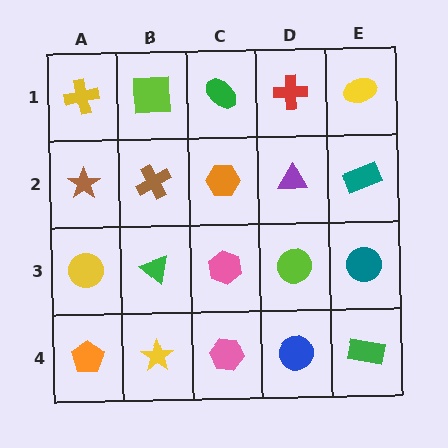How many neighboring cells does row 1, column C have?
3.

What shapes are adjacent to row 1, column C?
An orange hexagon (row 2, column C), a lime square (row 1, column B), a red cross (row 1, column D).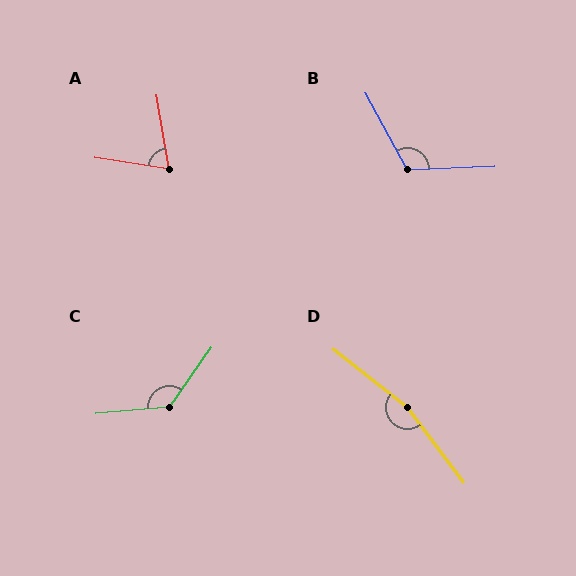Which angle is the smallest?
A, at approximately 72 degrees.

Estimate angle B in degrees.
Approximately 116 degrees.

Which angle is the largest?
D, at approximately 165 degrees.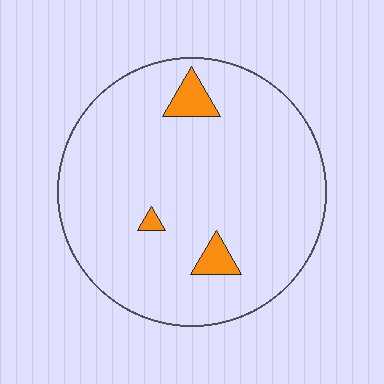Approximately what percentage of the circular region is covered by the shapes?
Approximately 5%.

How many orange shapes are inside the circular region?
3.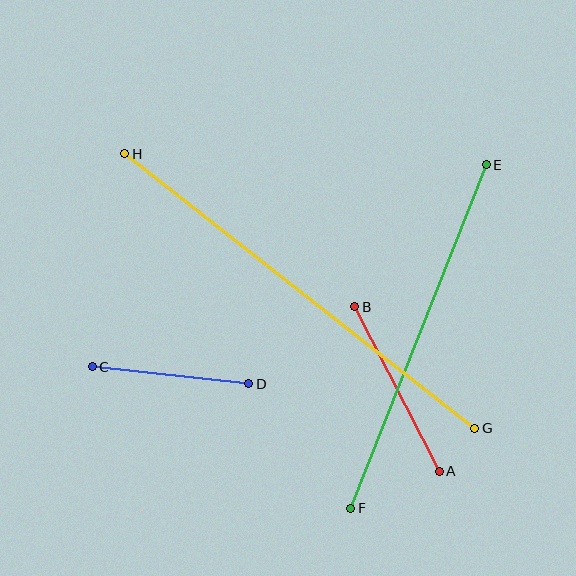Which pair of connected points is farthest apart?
Points G and H are farthest apart.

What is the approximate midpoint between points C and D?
The midpoint is at approximately (171, 375) pixels.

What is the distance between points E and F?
The distance is approximately 369 pixels.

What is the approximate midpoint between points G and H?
The midpoint is at approximately (300, 291) pixels.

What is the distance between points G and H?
The distance is approximately 445 pixels.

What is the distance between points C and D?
The distance is approximately 157 pixels.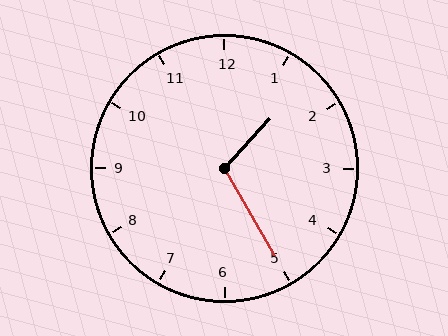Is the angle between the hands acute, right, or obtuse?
It is obtuse.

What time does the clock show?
1:25.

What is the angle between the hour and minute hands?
Approximately 108 degrees.